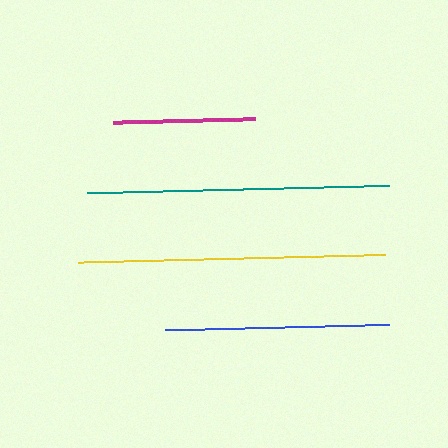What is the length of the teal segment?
The teal segment is approximately 302 pixels long.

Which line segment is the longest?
The yellow line is the longest at approximately 307 pixels.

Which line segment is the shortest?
The magenta line is the shortest at approximately 143 pixels.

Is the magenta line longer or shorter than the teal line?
The teal line is longer than the magenta line.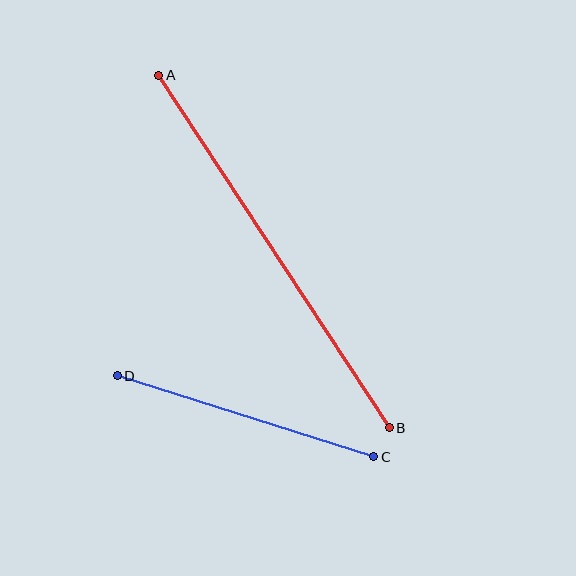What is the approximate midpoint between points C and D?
The midpoint is at approximately (246, 416) pixels.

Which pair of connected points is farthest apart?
Points A and B are farthest apart.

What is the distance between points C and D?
The distance is approximately 269 pixels.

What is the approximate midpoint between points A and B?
The midpoint is at approximately (274, 252) pixels.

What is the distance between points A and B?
The distance is approximately 421 pixels.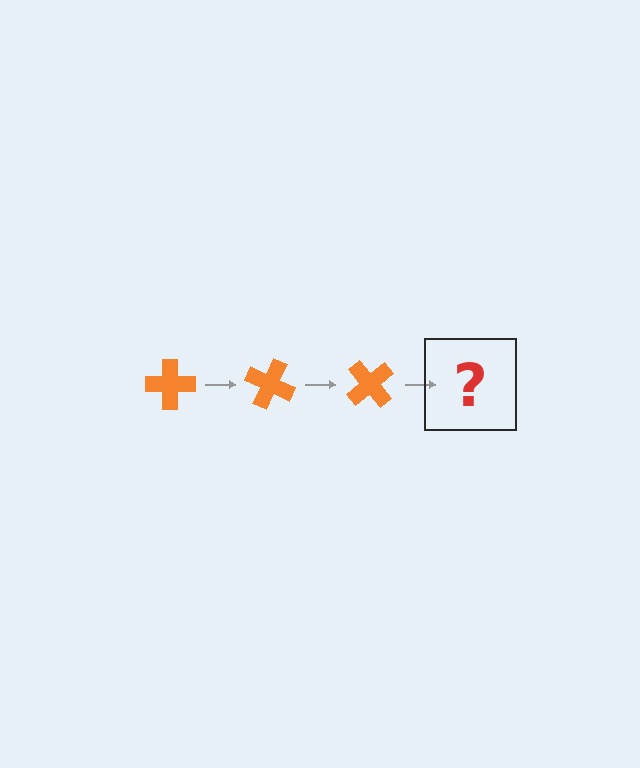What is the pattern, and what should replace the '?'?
The pattern is that the cross rotates 25 degrees each step. The '?' should be an orange cross rotated 75 degrees.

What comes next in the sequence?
The next element should be an orange cross rotated 75 degrees.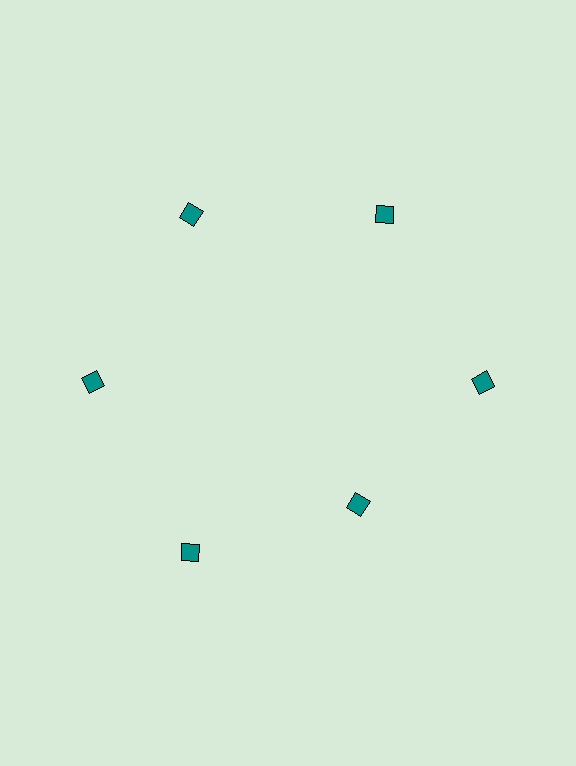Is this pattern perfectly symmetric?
No. The 6 teal diamonds are arranged in a ring, but one element near the 5 o'clock position is pulled inward toward the center, breaking the 6-fold rotational symmetry.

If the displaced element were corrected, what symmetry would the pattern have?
It would have 6-fold rotational symmetry — the pattern would map onto itself every 60 degrees.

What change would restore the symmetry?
The symmetry would be restored by moving it outward, back onto the ring so that all 6 diamonds sit at equal angles and equal distance from the center.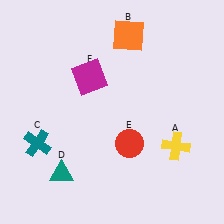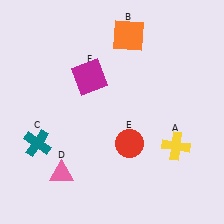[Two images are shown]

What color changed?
The triangle (D) changed from teal in Image 1 to pink in Image 2.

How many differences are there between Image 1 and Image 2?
There is 1 difference between the two images.